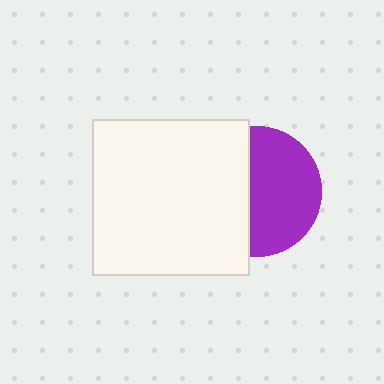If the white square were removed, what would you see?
You would see the complete purple circle.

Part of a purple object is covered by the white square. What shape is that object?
It is a circle.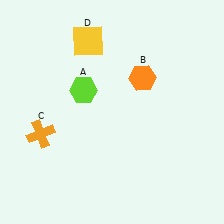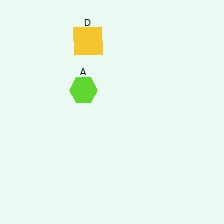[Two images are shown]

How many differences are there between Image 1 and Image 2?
There are 2 differences between the two images.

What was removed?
The orange cross (C), the orange hexagon (B) were removed in Image 2.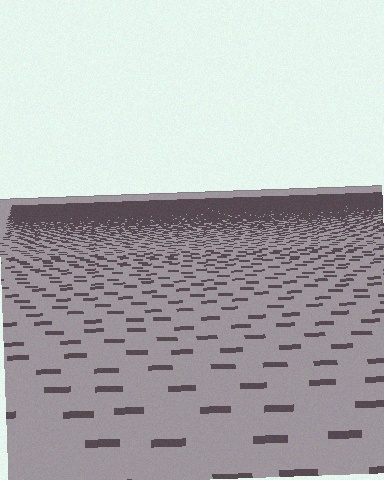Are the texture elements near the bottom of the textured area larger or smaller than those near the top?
Larger. Near the bottom, elements are closer to the viewer and appear at a bigger on-screen size.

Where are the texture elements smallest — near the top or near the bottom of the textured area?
Near the top.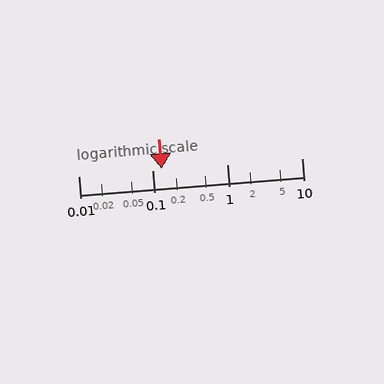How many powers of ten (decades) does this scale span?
The scale spans 3 decades, from 0.01 to 10.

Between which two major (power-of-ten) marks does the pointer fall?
The pointer is between 0.1 and 1.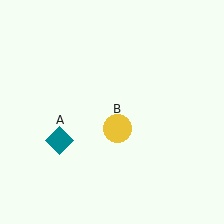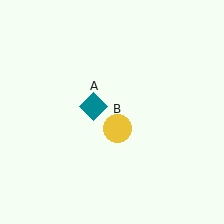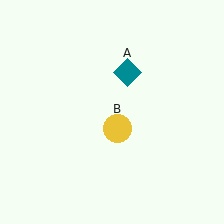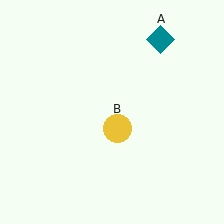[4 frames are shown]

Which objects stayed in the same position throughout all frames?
Yellow circle (object B) remained stationary.